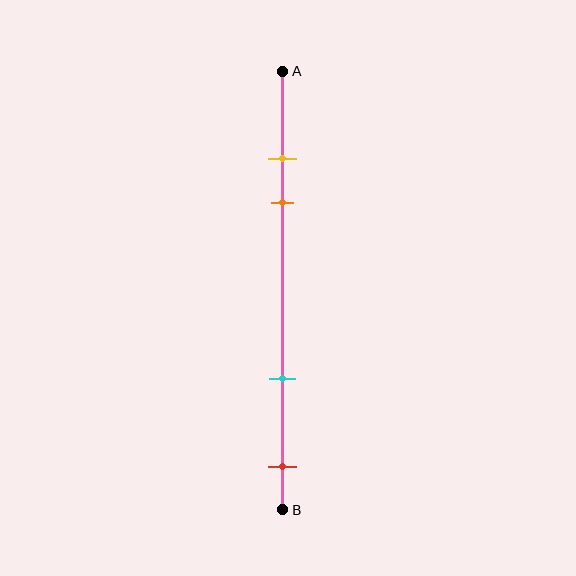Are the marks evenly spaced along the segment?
No, the marks are not evenly spaced.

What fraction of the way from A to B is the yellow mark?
The yellow mark is approximately 20% (0.2) of the way from A to B.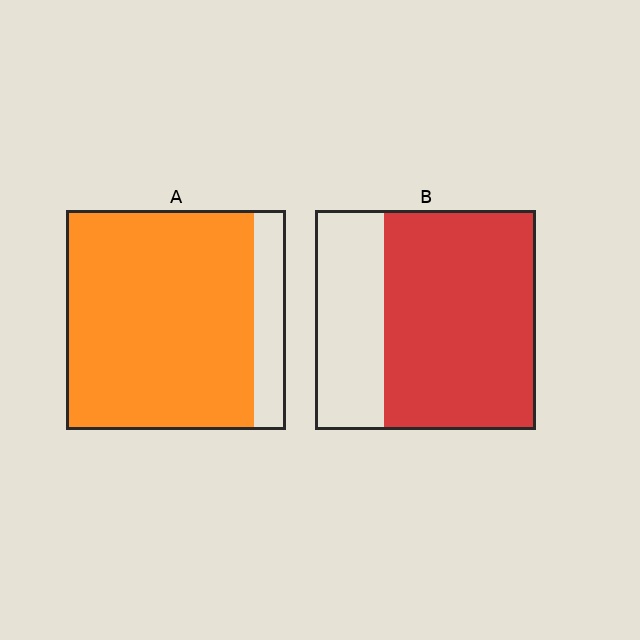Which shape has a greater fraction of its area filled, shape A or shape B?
Shape A.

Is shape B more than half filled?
Yes.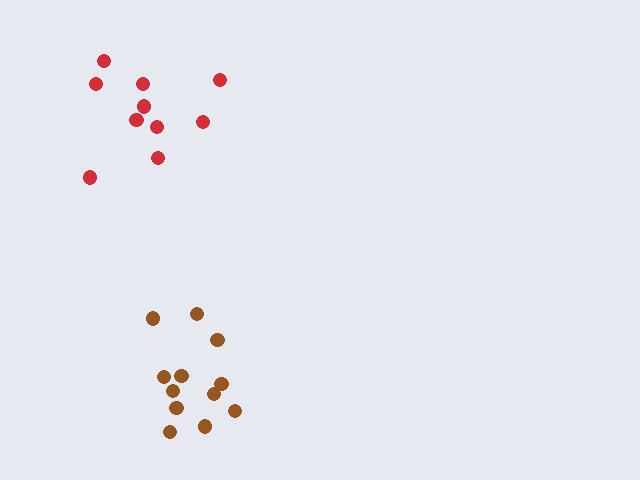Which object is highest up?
The red cluster is topmost.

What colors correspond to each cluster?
The clusters are colored: brown, red.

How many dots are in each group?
Group 1: 12 dots, Group 2: 10 dots (22 total).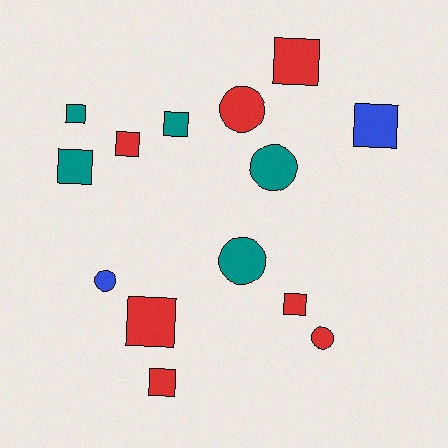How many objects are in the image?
There are 14 objects.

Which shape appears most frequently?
Square, with 9 objects.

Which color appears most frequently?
Red, with 7 objects.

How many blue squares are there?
There is 1 blue square.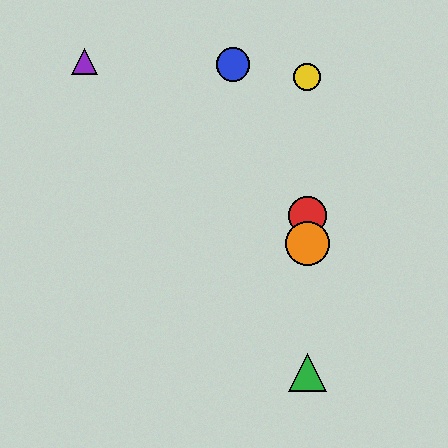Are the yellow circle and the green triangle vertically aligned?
Yes, both are at x≈307.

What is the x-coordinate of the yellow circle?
The yellow circle is at x≈307.